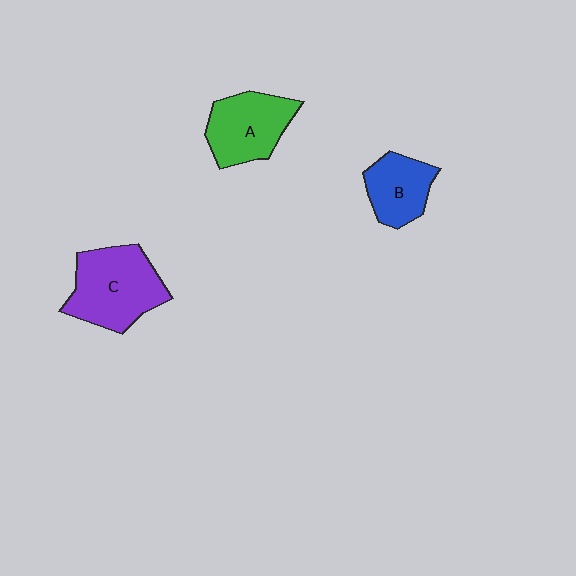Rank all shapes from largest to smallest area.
From largest to smallest: C (purple), A (green), B (blue).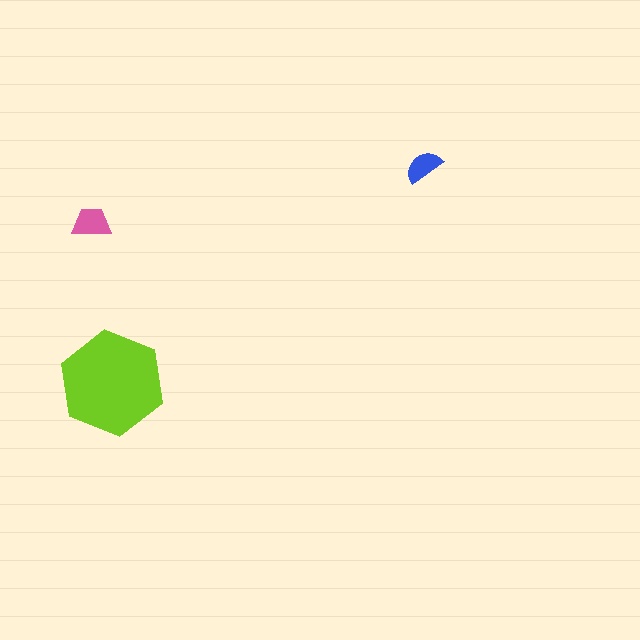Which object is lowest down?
The lime hexagon is bottommost.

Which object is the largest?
The lime hexagon.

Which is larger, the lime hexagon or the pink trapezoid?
The lime hexagon.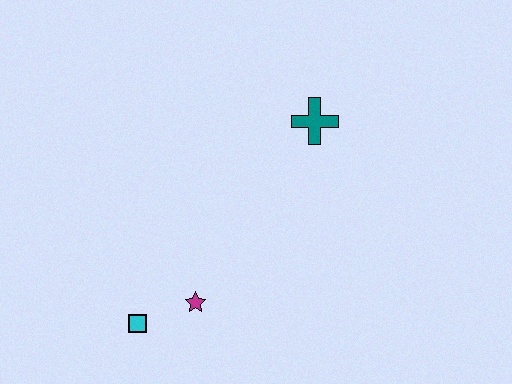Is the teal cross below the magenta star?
No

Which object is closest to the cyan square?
The magenta star is closest to the cyan square.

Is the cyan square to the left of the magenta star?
Yes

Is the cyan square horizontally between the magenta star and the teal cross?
No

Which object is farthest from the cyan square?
The teal cross is farthest from the cyan square.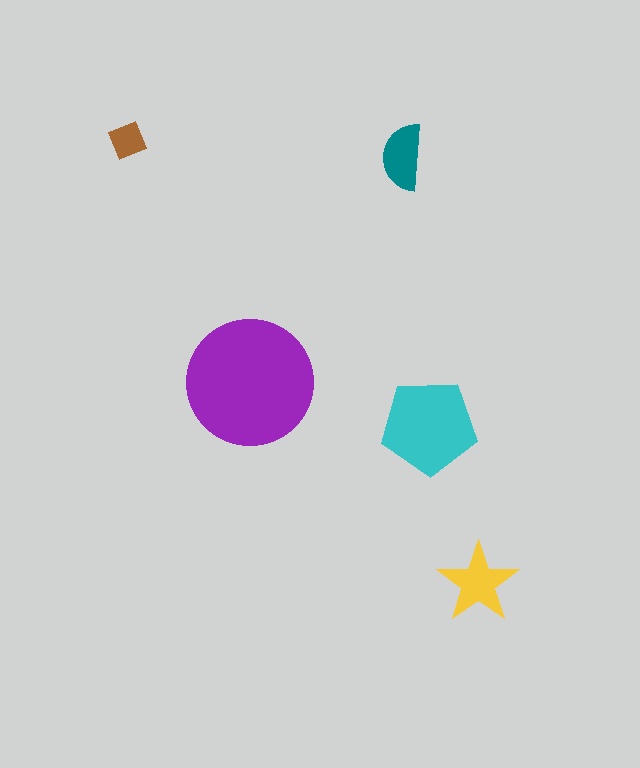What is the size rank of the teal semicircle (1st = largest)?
4th.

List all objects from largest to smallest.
The purple circle, the cyan pentagon, the yellow star, the teal semicircle, the brown diamond.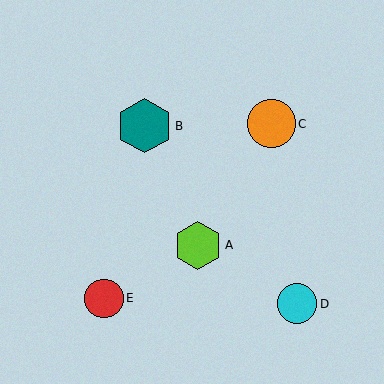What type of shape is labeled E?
Shape E is a red circle.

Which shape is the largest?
The teal hexagon (labeled B) is the largest.